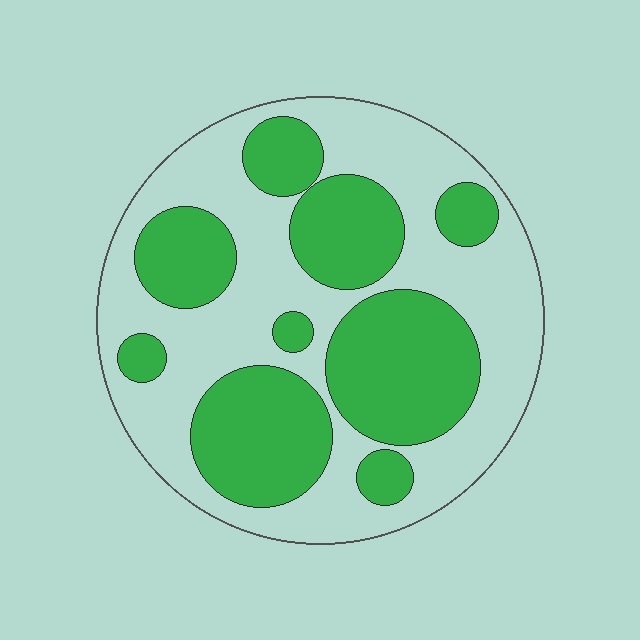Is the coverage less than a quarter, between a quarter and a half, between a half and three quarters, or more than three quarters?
Between a quarter and a half.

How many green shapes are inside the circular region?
9.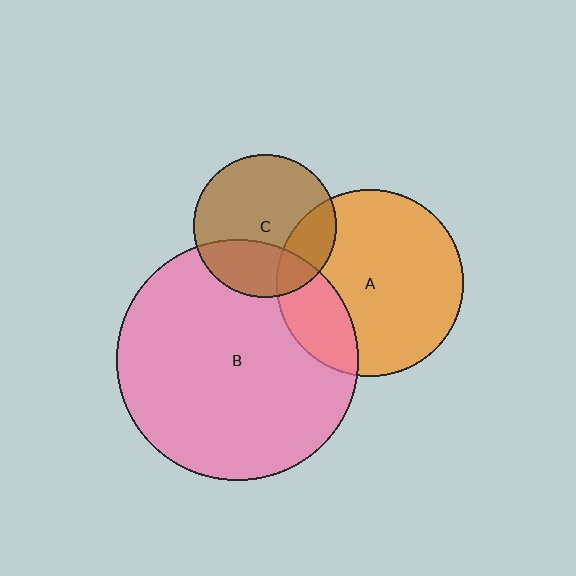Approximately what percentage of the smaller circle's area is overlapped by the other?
Approximately 20%.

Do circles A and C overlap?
Yes.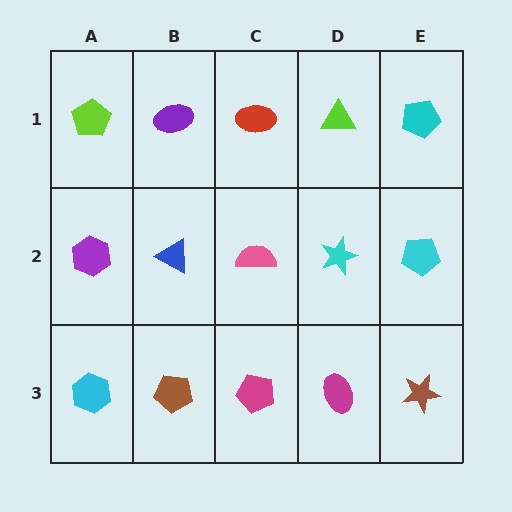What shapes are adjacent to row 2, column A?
A lime pentagon (row 1, column A), a cyan hexagon (row 3, column A), a blue triangle (row 2, column B).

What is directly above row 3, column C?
A pink semicircle.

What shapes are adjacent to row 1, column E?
A cyan pentagon (row 2, column E), a lime triangle (row 1, column D).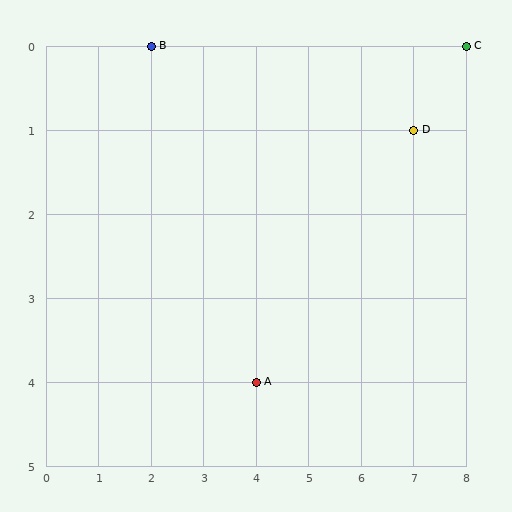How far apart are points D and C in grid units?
Points D and C are 1 column and 1 row apart (about 1.4 grid units diagonally).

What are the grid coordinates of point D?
Point D is at grid coordinates (7, 1).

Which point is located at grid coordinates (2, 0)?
Point B is at (2, 0).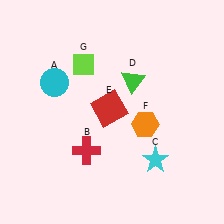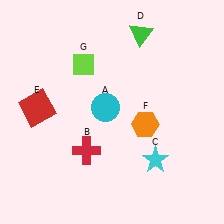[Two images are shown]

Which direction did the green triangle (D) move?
The green triangle (D) moved up.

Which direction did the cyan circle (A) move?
The cyan circle (A) moved right.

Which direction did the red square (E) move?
The red square (E) moved left.